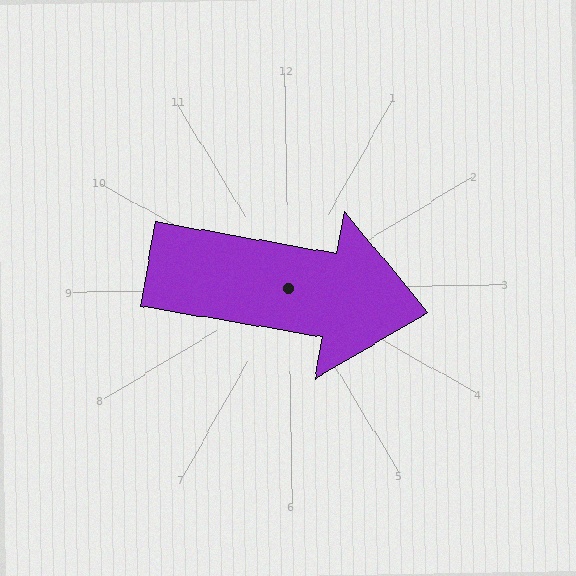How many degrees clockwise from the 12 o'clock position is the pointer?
Approximately 101 degrees.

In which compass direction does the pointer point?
East.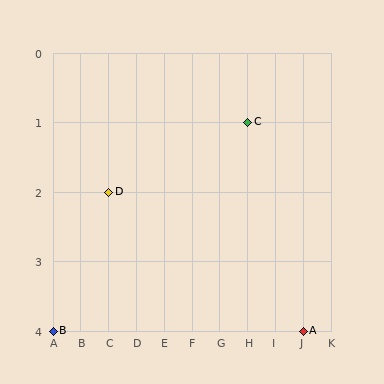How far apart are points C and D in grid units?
Points C and D are 5 columns and 1 row apart (about 5.1 grid units diagonally).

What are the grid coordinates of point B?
Point B is at grid coordinates (A, 4).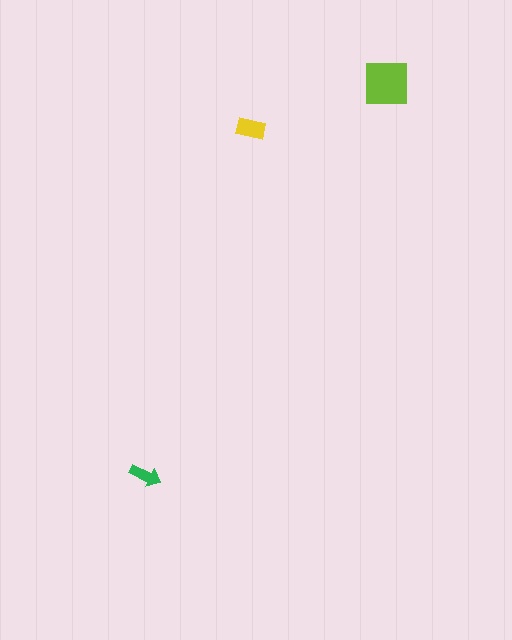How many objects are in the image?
There are 3 objects in the image.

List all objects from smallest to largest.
The green arrow, the yellow rectangle, the lime square.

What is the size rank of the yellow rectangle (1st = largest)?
2nd.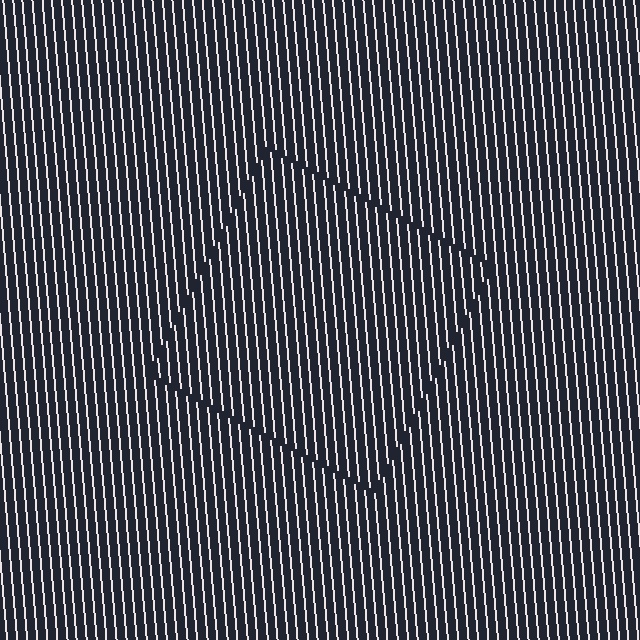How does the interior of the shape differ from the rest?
The interior of the shape contains the same grating, shifted by half a period — the contour is defined by the phase discontinuity where line-ends from the inner and outer gratings abut.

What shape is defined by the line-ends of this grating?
An illusory square. The interior of the shape contains the same grating, shifted by half a period — the contour is defined by the phase discontinuity where line-ends from the inner and outer gratings abut.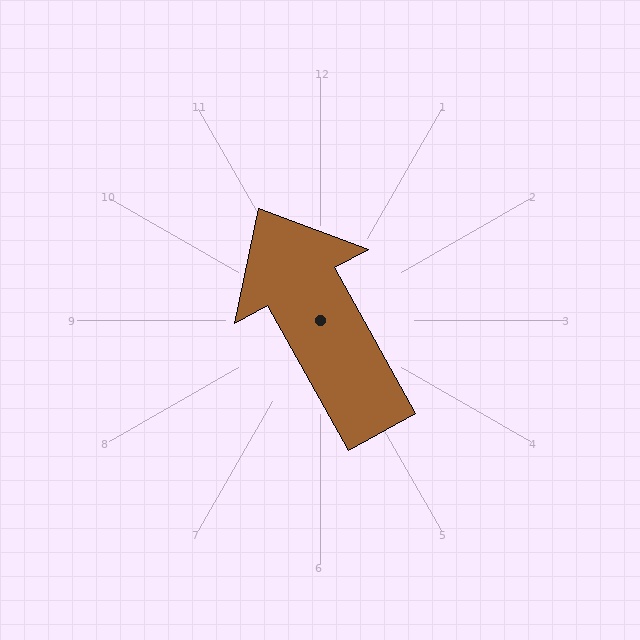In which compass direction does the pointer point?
Northwest.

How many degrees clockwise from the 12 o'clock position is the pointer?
Approximately 331 degrees.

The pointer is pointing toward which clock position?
Roughly 11 o'clock.